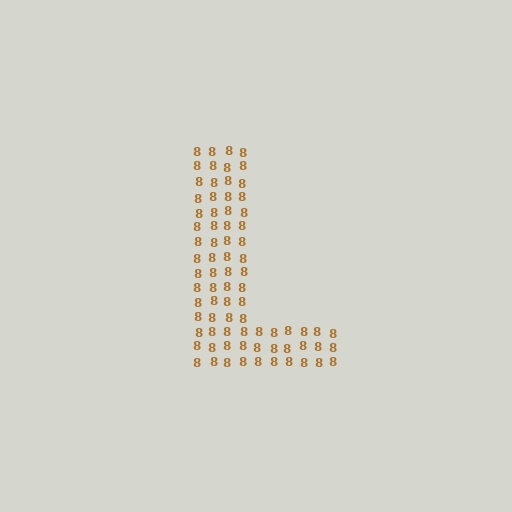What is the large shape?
The large shape is the letter L.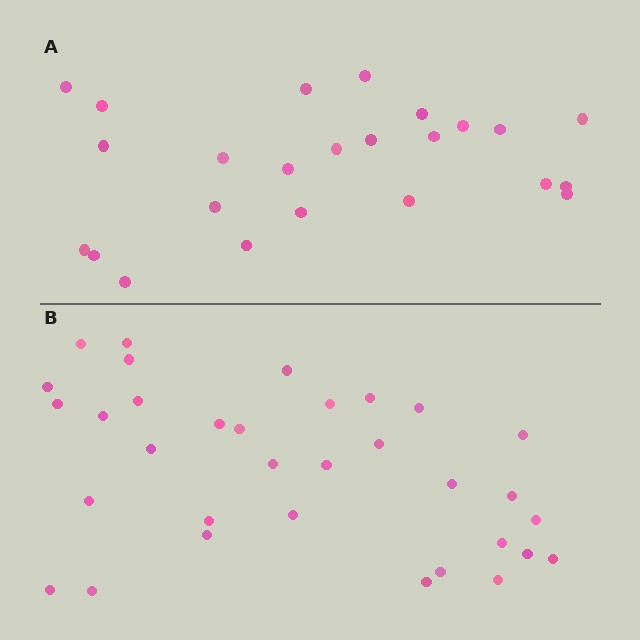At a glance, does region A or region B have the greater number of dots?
Region B (the bottom region) has more dots.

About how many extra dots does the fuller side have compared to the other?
Region B has roughly 8 or so more dots than region A.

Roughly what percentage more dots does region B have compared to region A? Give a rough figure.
About 40% more.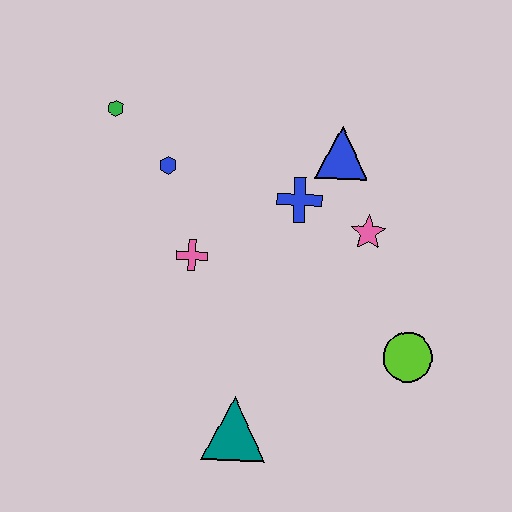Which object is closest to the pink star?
The blue cross is closest to the pink star.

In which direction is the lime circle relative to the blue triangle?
The lime circle is below the blue triangle.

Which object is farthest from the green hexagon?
The lime circle is farthest from the green hexagon.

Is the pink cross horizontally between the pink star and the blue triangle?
No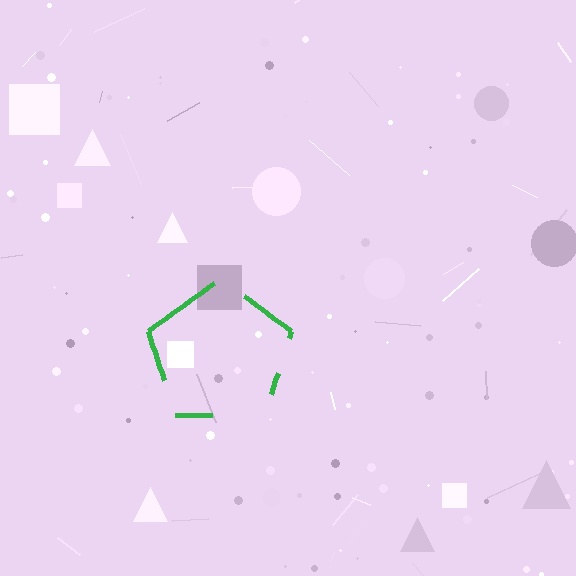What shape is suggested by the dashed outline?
The dashed outline suggests a pentagon.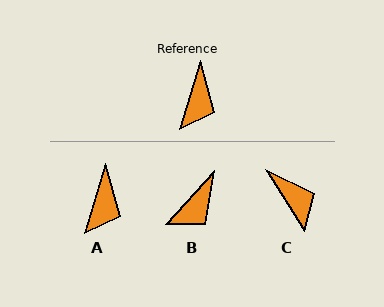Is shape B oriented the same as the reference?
No, it is off by about 25 degrees.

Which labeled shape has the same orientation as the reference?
A.